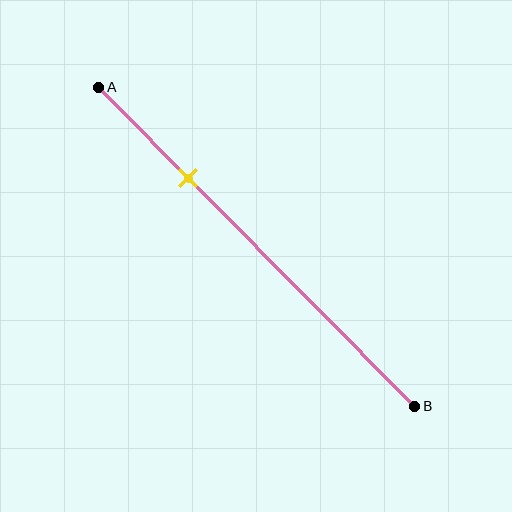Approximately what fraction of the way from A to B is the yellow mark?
The yellow mark is approximately 30% of the way from A to B.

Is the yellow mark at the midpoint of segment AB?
No, the mark is at about 30% from A, not at the 50% midpoint.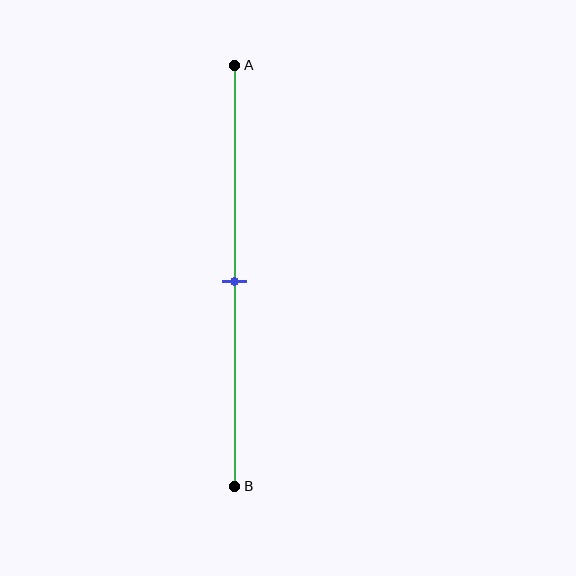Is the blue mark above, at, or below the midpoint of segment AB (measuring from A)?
The blue mark is approximately at the midpoint of segment AB.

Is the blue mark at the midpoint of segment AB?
Yes, the mark is approximately at the midpoint.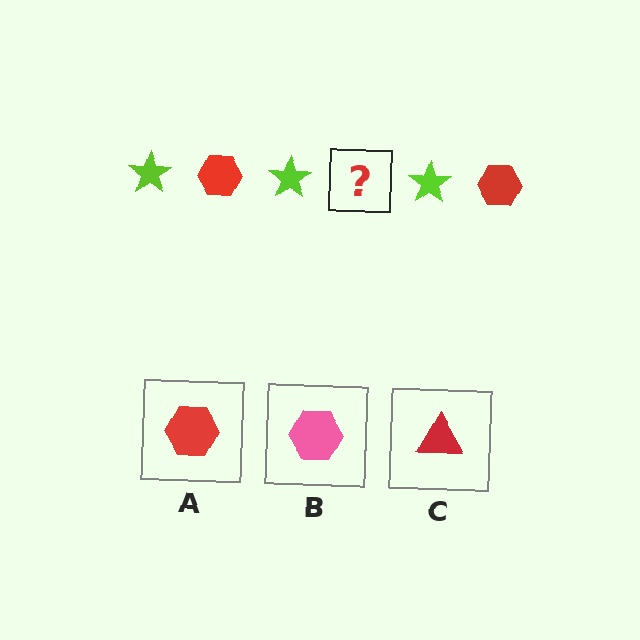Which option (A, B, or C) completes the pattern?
A.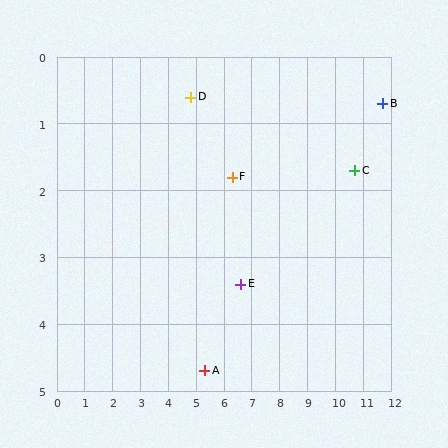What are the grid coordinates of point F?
Point F is at approximately (6.3, 1.8).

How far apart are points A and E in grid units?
Points A and E are about 1.8 grid units apart.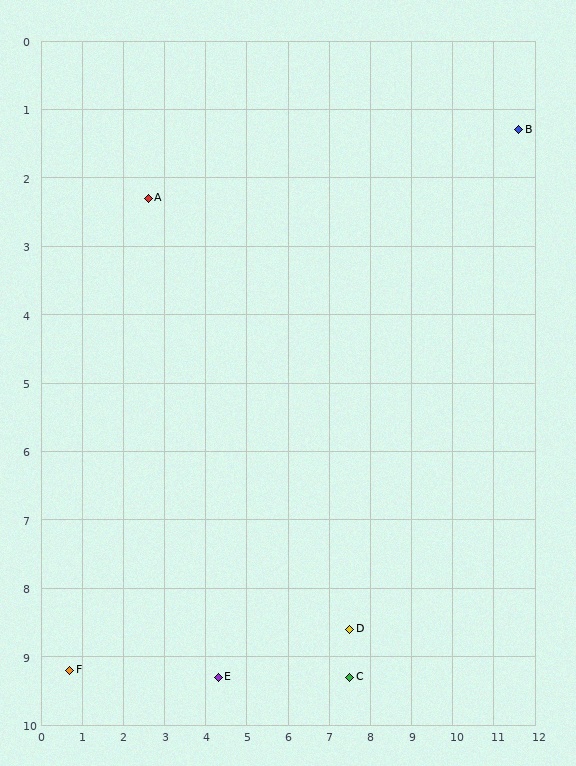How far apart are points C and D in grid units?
Points C and D are about 0.7 grid units apart.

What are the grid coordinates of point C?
Point C is at approximately (7.5, 9.3).